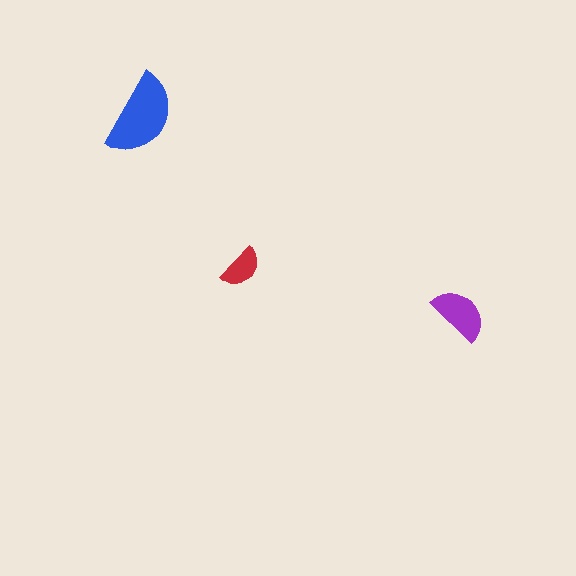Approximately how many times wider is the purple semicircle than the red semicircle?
About 1.5 times wider.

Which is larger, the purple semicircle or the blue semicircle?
The blue one.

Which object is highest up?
The blue semicircle is topmost.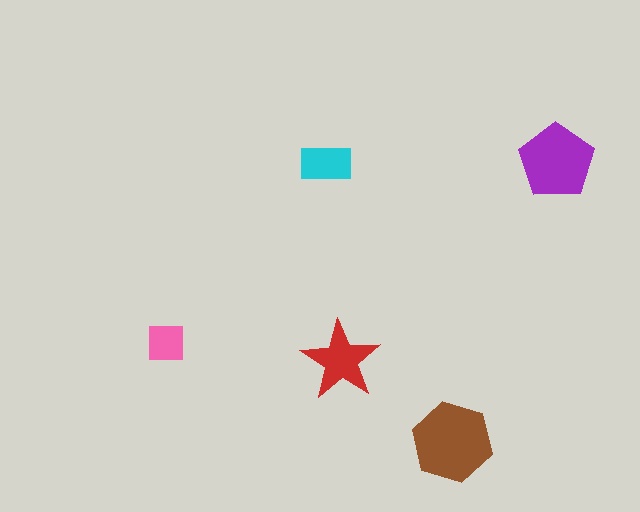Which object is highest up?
The purple pentagon is topmost.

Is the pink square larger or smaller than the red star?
Smaller.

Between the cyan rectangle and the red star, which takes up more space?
The red star.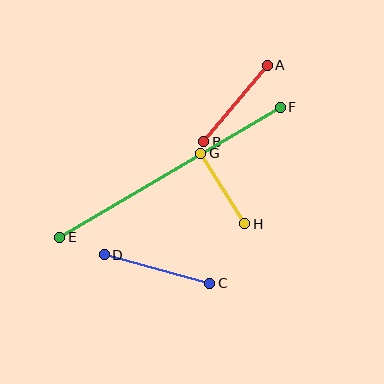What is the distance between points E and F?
The distance is approximately 256 pixels.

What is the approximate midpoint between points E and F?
The midpoint is at approximately (170, 172) pixels.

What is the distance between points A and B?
The distance is approximately 99 pixels.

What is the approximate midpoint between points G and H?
The midpoint is at approximately (223, 189) pixels.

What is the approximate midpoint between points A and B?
The midpoint is at approximately (236, 103) pixels.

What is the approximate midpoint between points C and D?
The midpoint is at approximately (157, 269) pixels.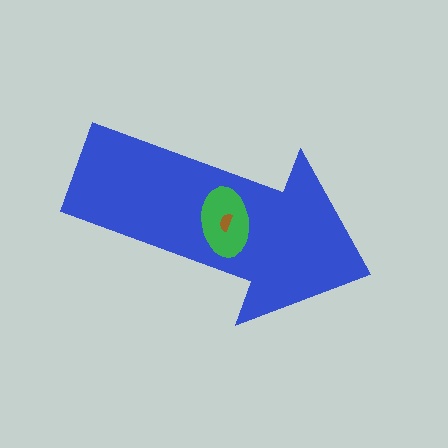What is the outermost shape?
The blue arrow.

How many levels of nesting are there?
3.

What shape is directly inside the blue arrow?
The green ellipse.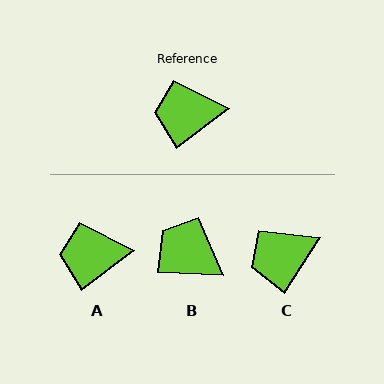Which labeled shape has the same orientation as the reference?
A.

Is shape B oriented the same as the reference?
No, it is off by about 40 degrees.